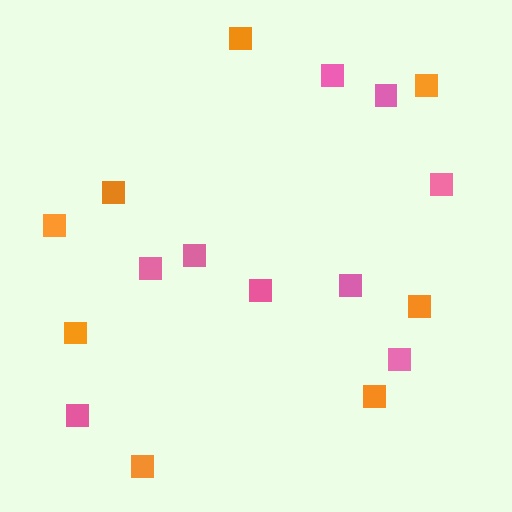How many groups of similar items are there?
There are 2 groups: one group of pink squares (9) and one group of orange squares (8).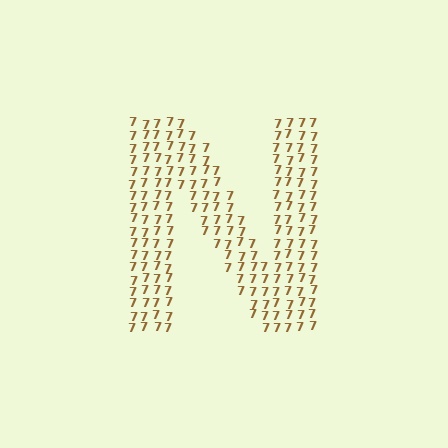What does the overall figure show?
The overall figure shows the letter N.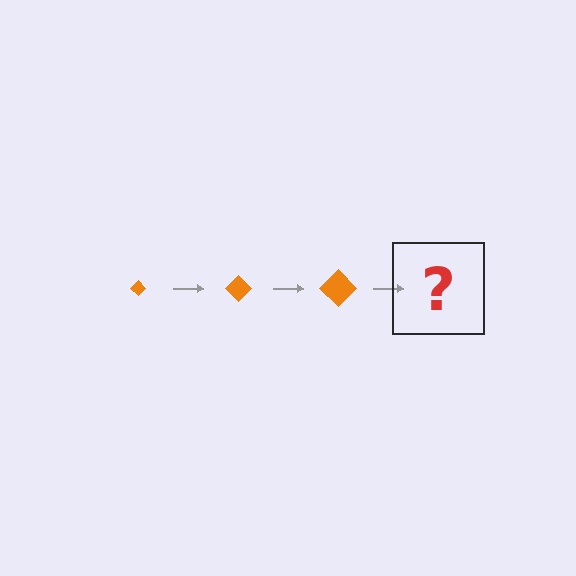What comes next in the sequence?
The next element should be an orange diamond, larger than the previous one.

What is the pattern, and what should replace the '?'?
The pattern is that the diamond gets progressively larger each step. The '?' should be an orange diamond, larger than the previous one.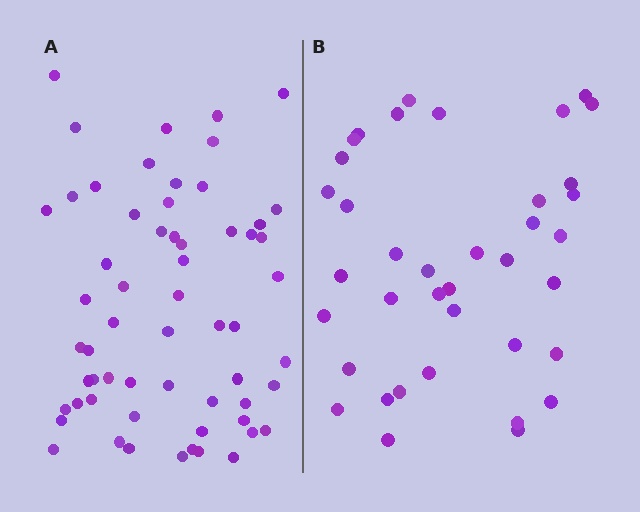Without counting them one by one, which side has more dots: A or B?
Region A (the left region) has more dots.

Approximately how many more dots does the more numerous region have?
Region A has approximately 20 more dots than region B.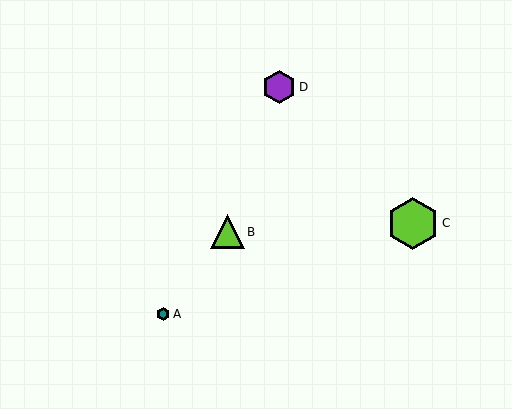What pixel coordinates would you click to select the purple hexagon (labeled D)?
Click at (279, 87) to select the purple hexagon D.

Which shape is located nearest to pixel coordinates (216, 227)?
The lime triangle (labeled B) at (228, 232) is nearest to that location.